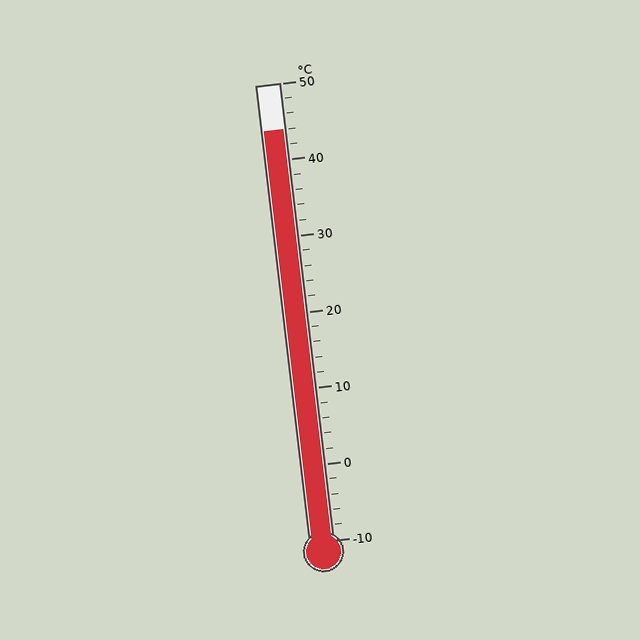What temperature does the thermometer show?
The thermometer shows approximately 44°C.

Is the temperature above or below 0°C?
The temperature is above 0°C.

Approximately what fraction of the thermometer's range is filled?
The thermometer is filled to approximately 90% of its range.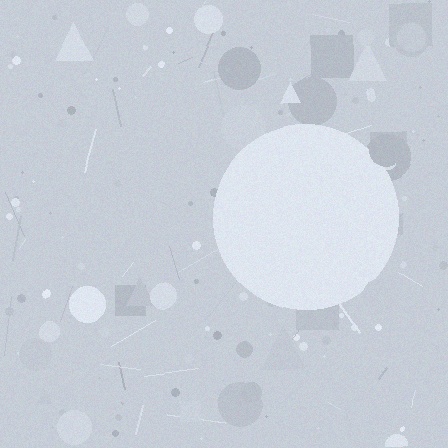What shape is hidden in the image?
A circle is hidden in the image.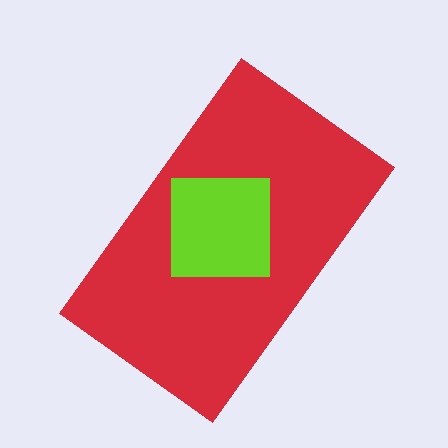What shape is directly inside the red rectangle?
The lime square.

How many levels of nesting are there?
2.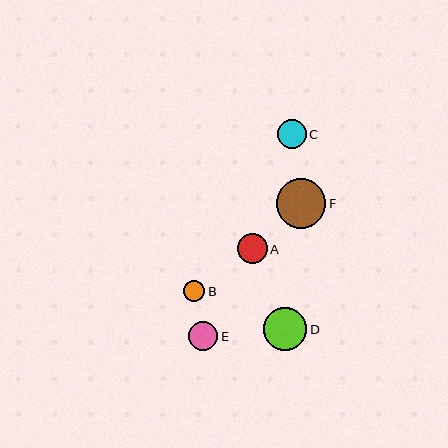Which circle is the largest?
Circle F is the largest with a size of approximately 50 pixels.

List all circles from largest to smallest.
From largest to smallest: F, D, A, E, C, B.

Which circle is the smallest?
Circle B is the smallest with a size of approximately 21 pixels.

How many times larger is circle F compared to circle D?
Circle F is approximately 1.2 times the size of circle D.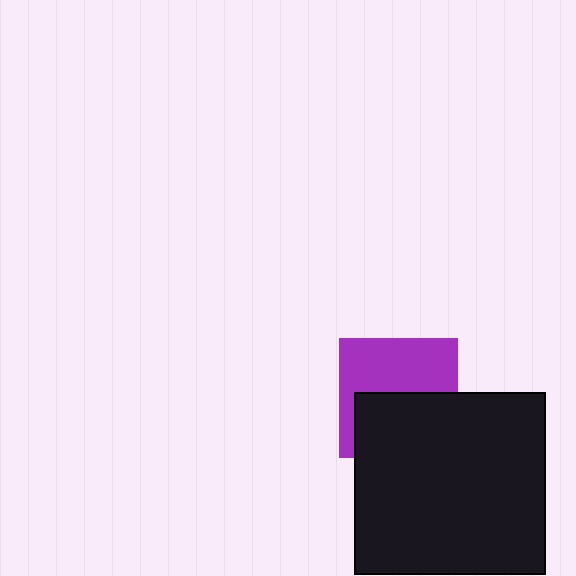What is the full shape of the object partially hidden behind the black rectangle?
The partially hidden object is a purple square.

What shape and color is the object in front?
The object in front is a black rectangle.